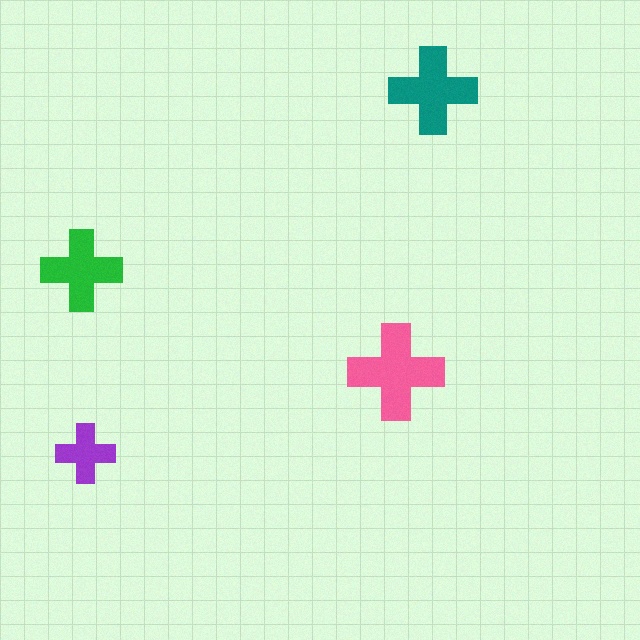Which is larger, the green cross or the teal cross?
The teal one.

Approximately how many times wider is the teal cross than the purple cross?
About 1.5 times wider.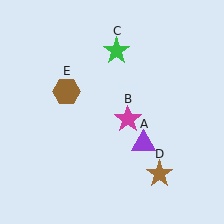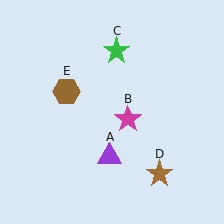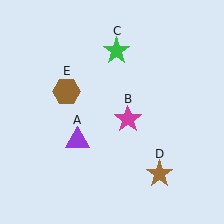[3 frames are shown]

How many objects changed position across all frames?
1 object changed position: purple triangle (object A).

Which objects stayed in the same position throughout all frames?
Magenta star (object B) and green star (object C) and brown star (object D) and brown hexagon (object E) remained stationary.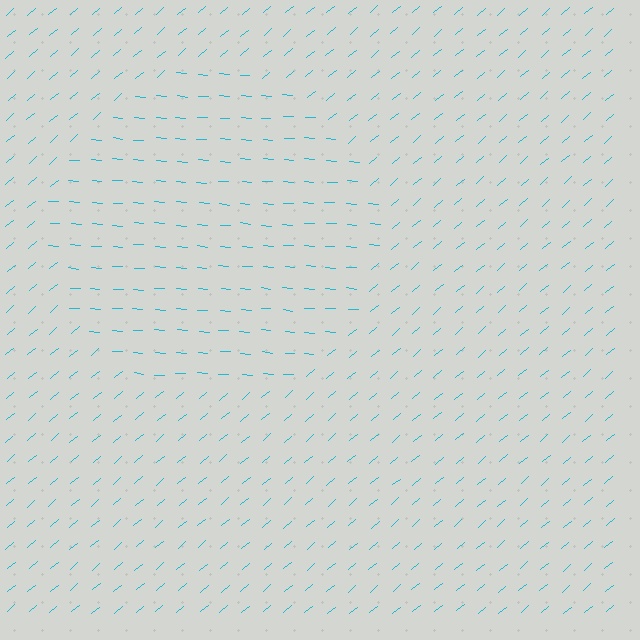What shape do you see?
I see a circle.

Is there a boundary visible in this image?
Yes, there is a texture boundary formed by a change in line orientation.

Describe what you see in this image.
The image is filled with small cyan line segments. A circle region in the image has lines oriented differently from the surrounding lines, creating a visible texture boundary.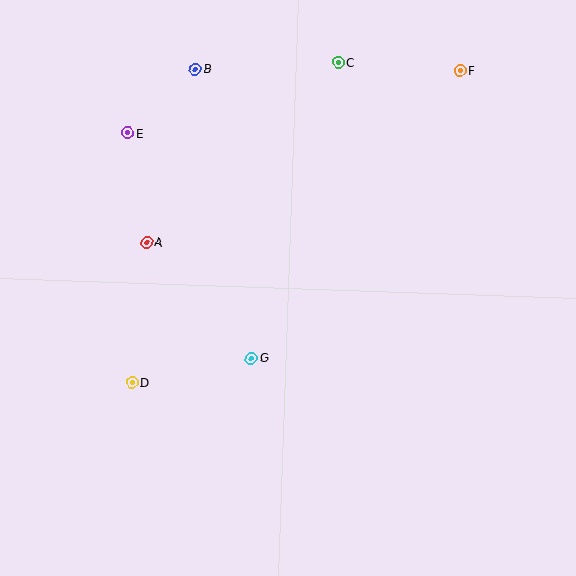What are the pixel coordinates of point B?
Point B is at (195, 69).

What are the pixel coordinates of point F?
Point F is at (460, 70).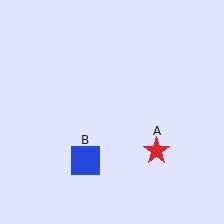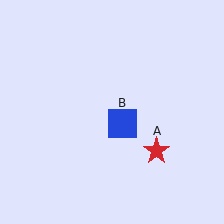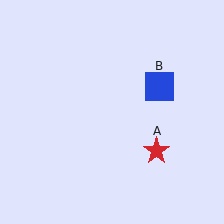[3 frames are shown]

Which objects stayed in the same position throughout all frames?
Red star (object A) remained stationary.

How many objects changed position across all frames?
1 object changed position: blue square (object B).